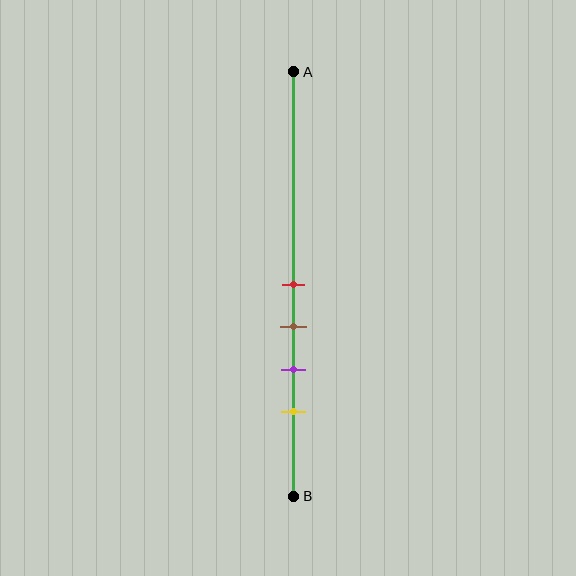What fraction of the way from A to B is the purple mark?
The purple mark is approximately 70% (0.7) of the way from A to B.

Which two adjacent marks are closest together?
The red and brown marks are the closest adjacent pair.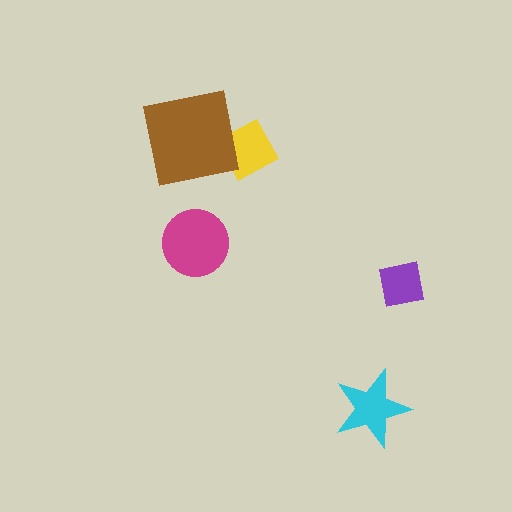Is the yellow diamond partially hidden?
Yes, it is partially covered by another shape.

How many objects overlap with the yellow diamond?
1 object overlaps with the yellow diamond.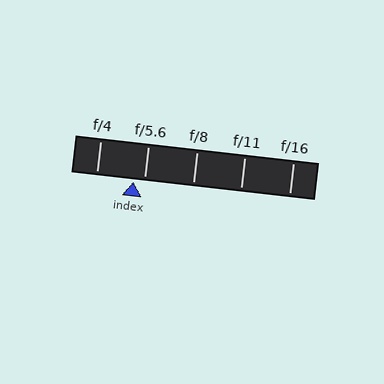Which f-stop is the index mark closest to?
The index mark is closest to f/5.6.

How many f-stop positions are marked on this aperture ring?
There are 5 f-stop positions marked.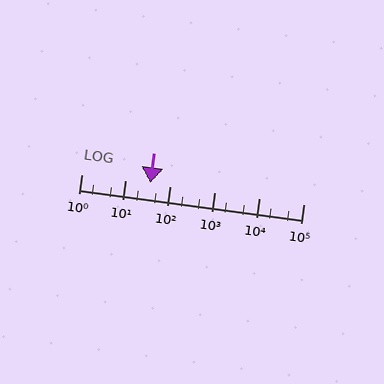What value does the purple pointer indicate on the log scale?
The pointer indicates approximately 35.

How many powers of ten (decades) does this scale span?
The scale spans 5 decades, from 1 to 100000.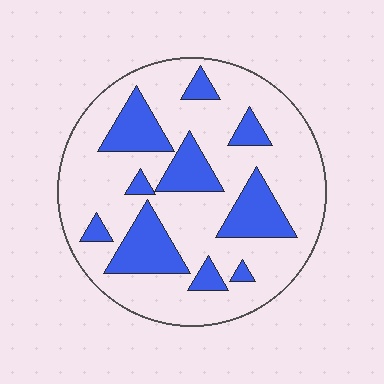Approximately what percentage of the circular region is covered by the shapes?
Approximately 25%.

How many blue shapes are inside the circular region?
10.